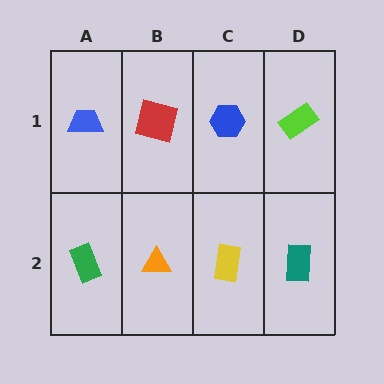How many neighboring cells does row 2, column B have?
3.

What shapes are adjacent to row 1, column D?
A teal rectangle (row 2, column D), a blue hexagon (row 1, column C).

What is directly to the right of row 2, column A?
An orange triangle.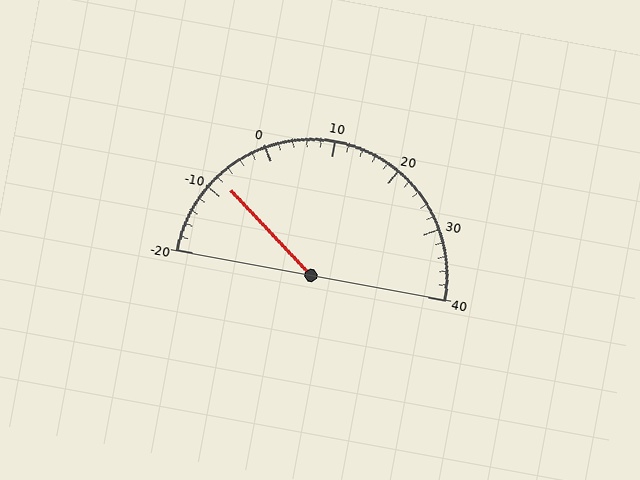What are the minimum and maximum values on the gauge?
The gauge ranges from -20 to 40.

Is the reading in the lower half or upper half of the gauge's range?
The reading is in the lower half of the range (-20 to 40).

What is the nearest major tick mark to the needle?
The nearest major tick mark is -10.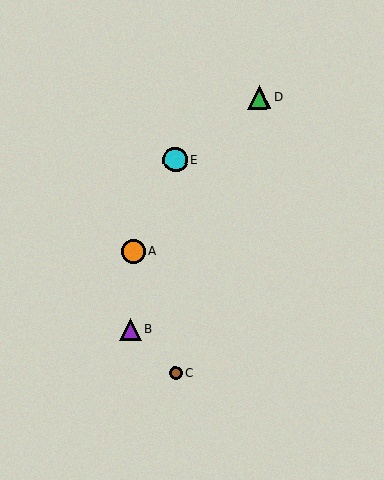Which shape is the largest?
The cyan circle (labeled E) is the largest.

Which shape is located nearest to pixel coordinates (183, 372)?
The brown circle (labeled C) at (175, 373) is nearest to that location.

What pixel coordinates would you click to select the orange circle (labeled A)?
Click at (134, 251) to select the orange circle A.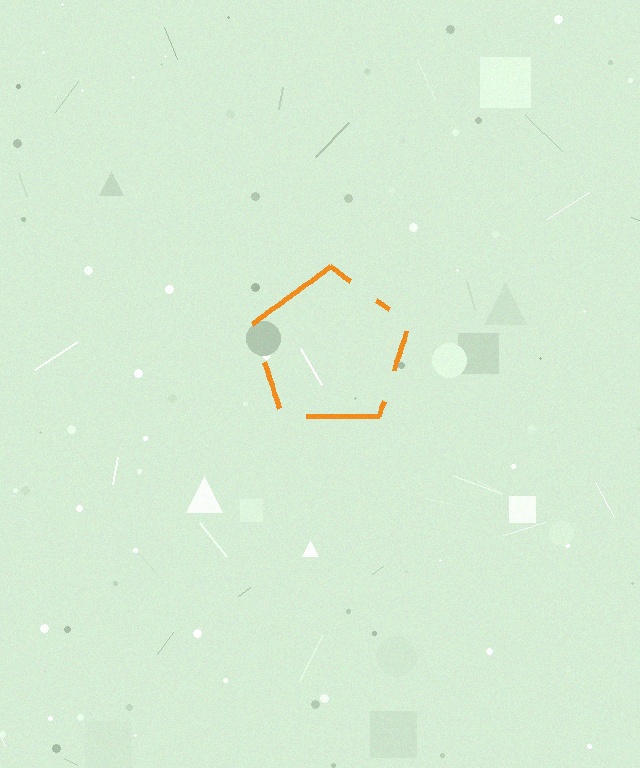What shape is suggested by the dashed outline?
The dashed outline suggests a pentagon.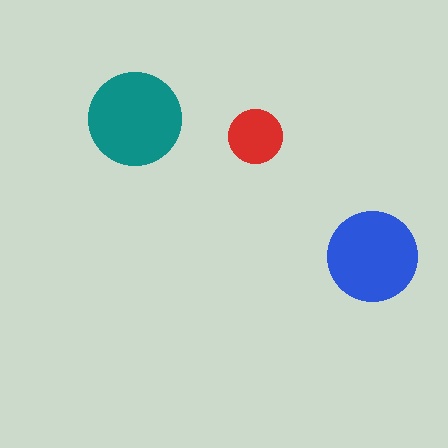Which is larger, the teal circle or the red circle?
The teal one.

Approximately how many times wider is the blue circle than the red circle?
About 1.5 times wider.